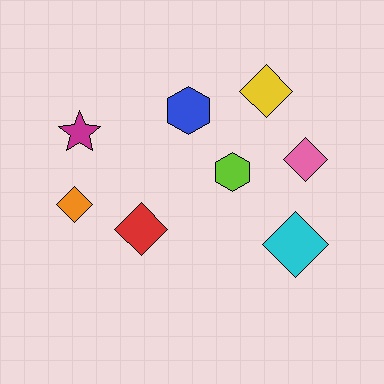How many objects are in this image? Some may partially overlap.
There are 8 objects.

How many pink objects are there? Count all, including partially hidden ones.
There is 1 pink object.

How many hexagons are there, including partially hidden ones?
There are 2 hexagons.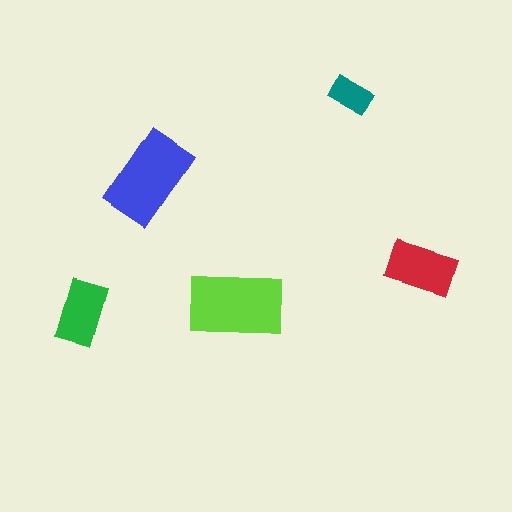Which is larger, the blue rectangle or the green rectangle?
The blue one.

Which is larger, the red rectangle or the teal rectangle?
The red one.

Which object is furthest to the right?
The red rectangle is rightmost.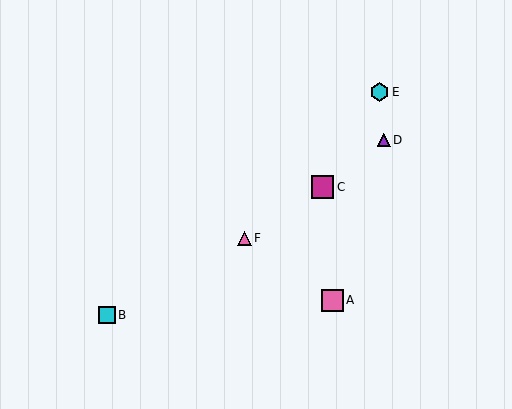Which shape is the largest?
The magenta square (labeled C) is the largest.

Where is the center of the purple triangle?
The center of the purple triangle is at (384, 140).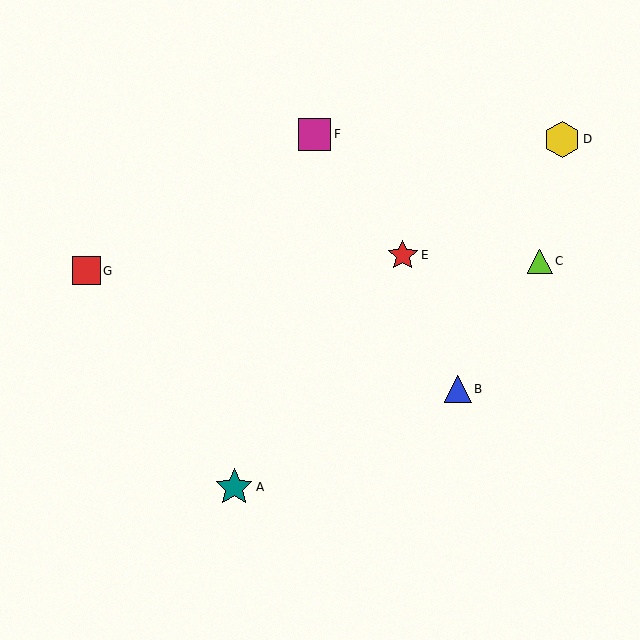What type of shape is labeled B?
Shape B is a blue triangle.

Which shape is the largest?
The teal star (labeled A) is the largest.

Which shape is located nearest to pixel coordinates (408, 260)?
The red star (labeled E) at (403, 255) is nearest to that location.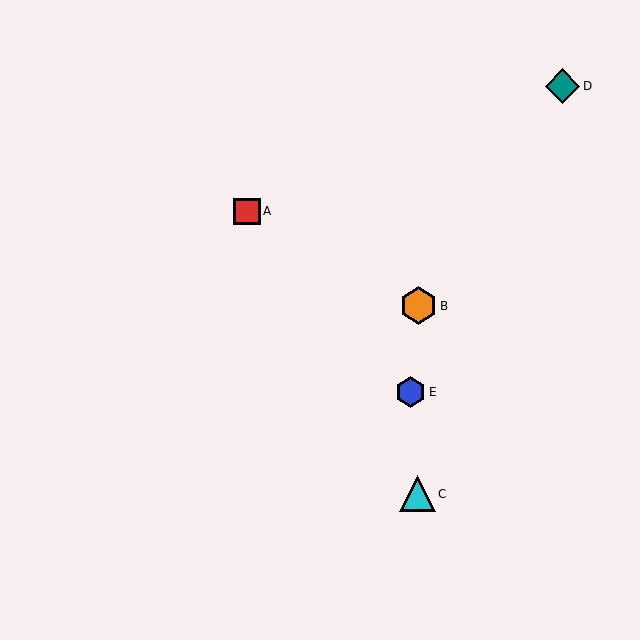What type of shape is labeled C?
Shape C is a cyan triangle.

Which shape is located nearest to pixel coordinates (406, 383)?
The blue hexagon (labeled E) at (410, 392) is nearest to that location.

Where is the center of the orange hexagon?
The center of the orange hexagon is at (419, 306).